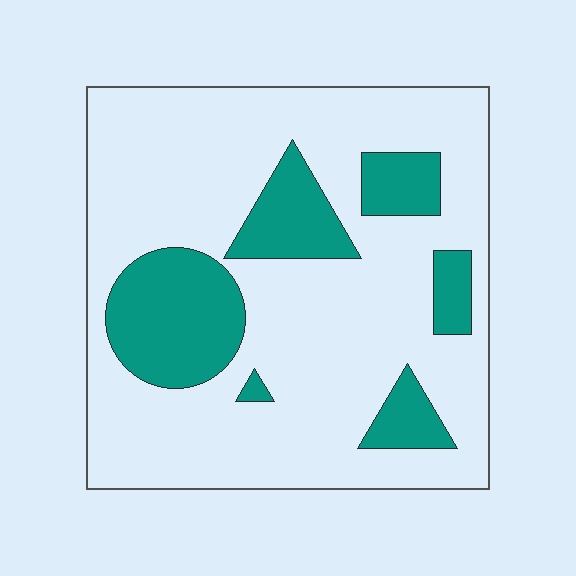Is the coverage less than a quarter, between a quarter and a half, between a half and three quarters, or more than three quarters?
Less than a quarter.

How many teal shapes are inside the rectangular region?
6.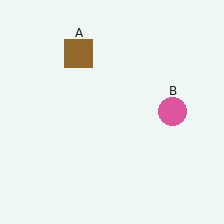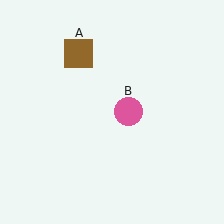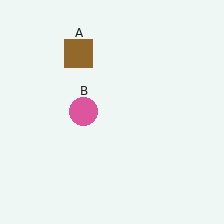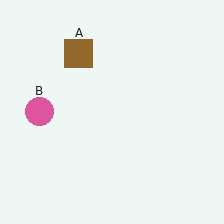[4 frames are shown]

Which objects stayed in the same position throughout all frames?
Brown square (object A) remained stationary.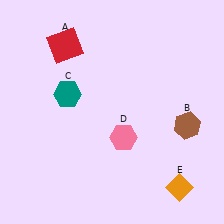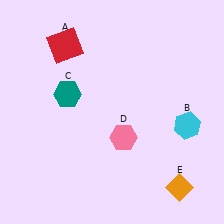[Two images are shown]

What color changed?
The hexagon (B) changed from brown in Image 1 to cyan in Image 2.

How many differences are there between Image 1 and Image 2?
There is 1 difference between the two images.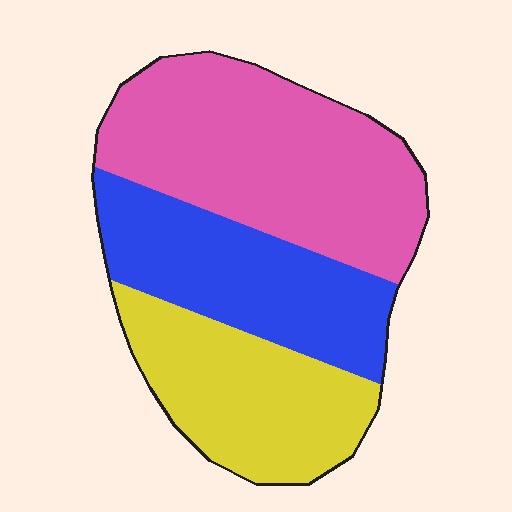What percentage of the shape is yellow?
Yellow covers about 30% of the shape.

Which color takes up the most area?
Pink, at roughly 45%.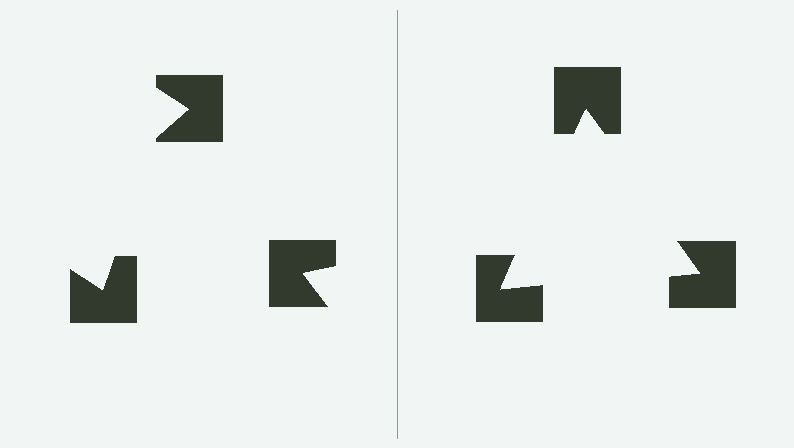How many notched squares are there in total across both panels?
6 — 3 on each side.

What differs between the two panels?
The notched squares are positioned identically on both sides; only the wedge orientations differ. On the right they align to a triangle; on the left they are misaligned.